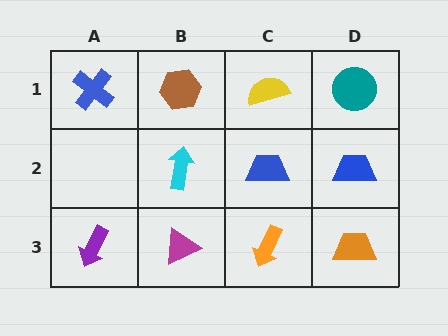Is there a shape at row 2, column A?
No, that cell is empty.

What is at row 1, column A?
A blue cross.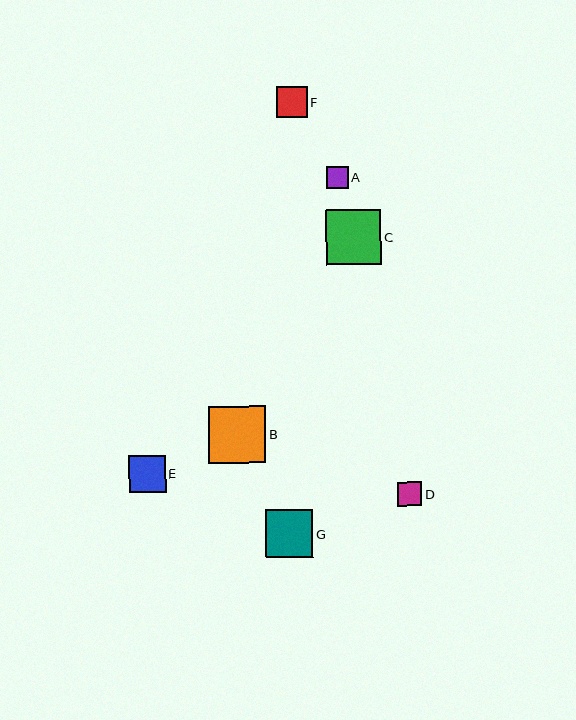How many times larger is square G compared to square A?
Square G is approximately 2.2 times the size of square A.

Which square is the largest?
Square B is the largest with a size of approximately 57 pixels.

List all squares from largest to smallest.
From largest to smallest: B, C, G, E, F, D, A.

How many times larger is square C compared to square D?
Square C is approximately 2.3 times the size of square D.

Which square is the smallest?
Square A is the smallest with a size of approximately 21 pixels.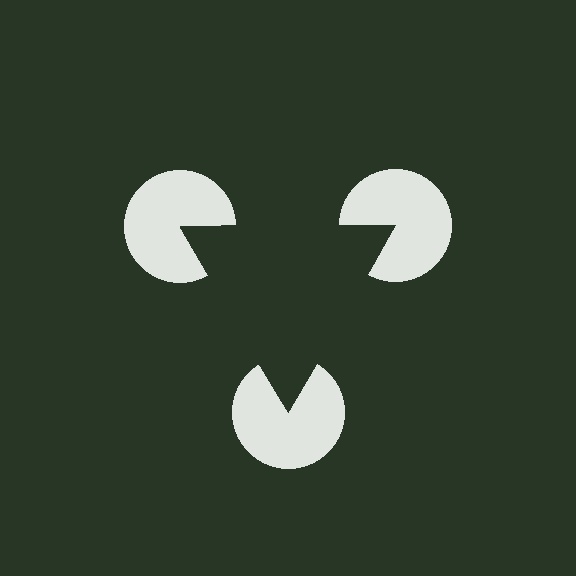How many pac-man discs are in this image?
There are 3 — one at each vertex of the illusory triangle.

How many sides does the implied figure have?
3 sides.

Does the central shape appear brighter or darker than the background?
It typically appears slightly darker than the background, even though no actual brightness change is drawn.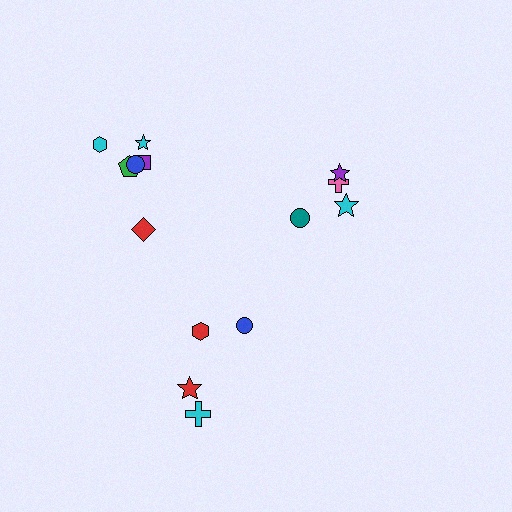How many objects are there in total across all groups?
There are 14 objects.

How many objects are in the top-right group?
There are 4 objects.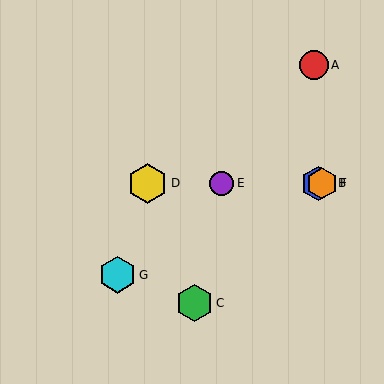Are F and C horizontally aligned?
No, F is at y≈183 and C is at y≈303.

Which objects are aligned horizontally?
Objects B, D, E, F are aligned horizontally.